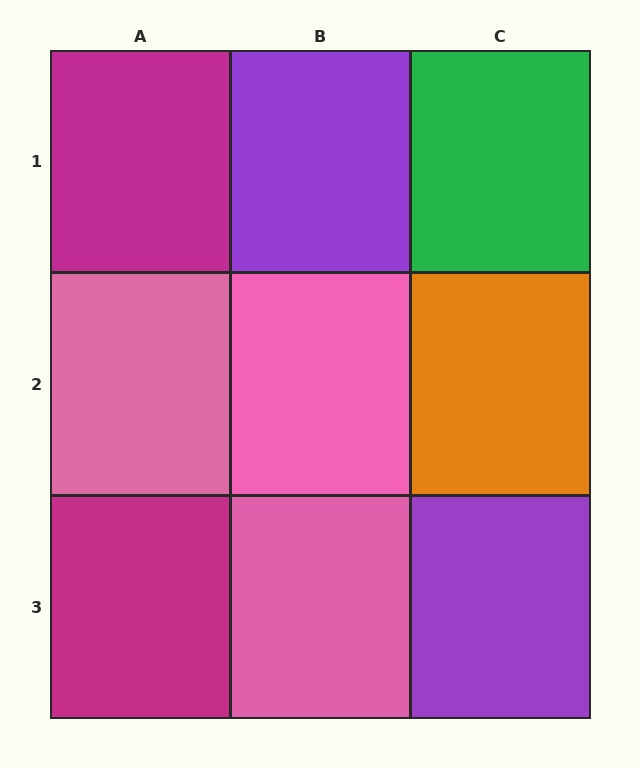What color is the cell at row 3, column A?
Magenta.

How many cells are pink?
3 cells are pink.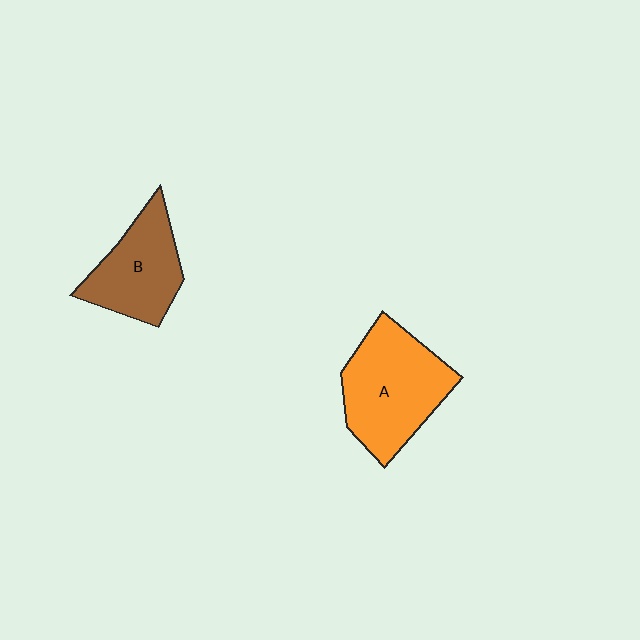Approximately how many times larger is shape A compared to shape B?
Approximately 1.3 times.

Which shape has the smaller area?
Shape B (brown).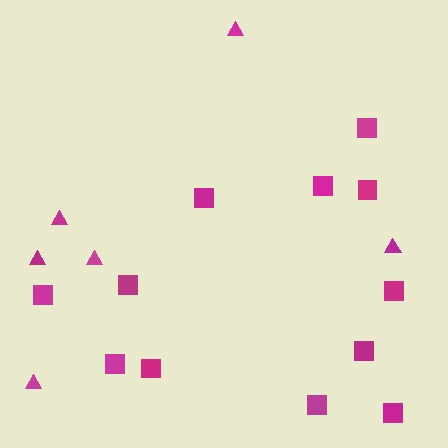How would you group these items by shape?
There are 2 groups: one group of triangles (6) and one group of squares (12).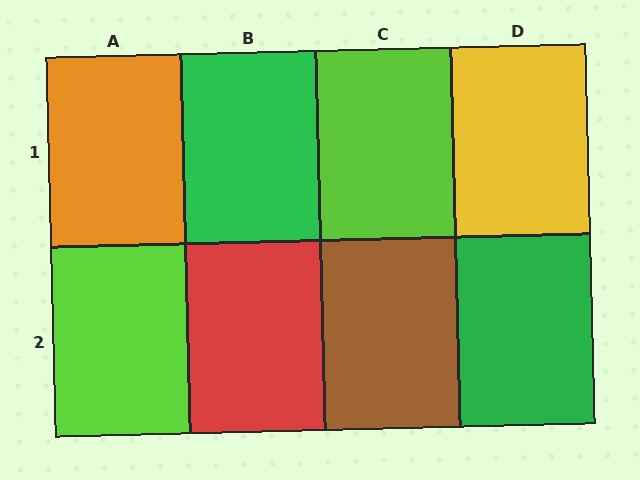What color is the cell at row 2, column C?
Brown.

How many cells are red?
1 cell is red.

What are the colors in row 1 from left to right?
Orange, green, lime, yellow.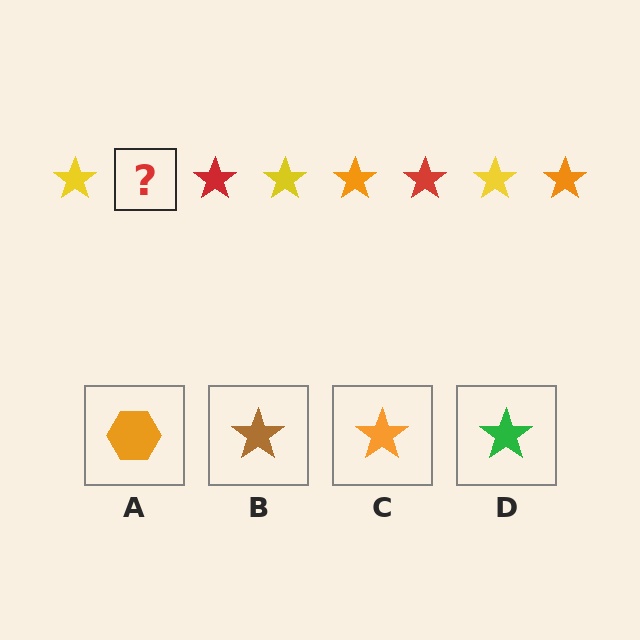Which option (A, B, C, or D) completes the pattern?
C.